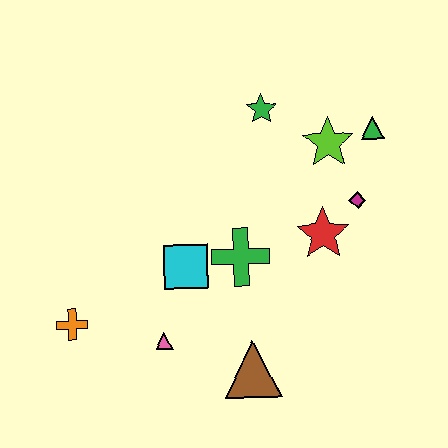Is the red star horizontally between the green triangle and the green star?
Yes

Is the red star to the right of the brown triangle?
Yes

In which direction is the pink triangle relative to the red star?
The pink triangle is to the left of the red star.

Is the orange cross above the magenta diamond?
No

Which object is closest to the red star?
The magenta diamond is closest to the red star.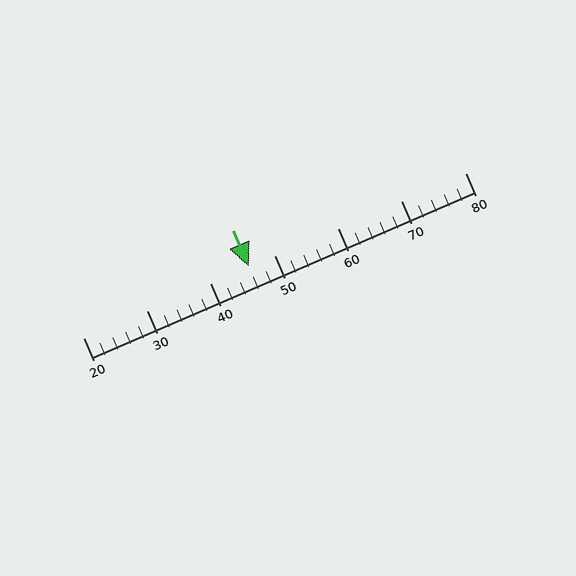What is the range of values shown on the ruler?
The ruler shows values from 20 to 80.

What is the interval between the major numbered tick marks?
The major tick marks are spaced 10 units apart.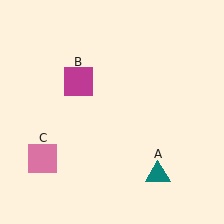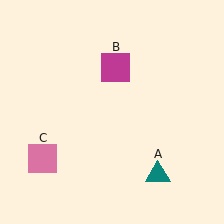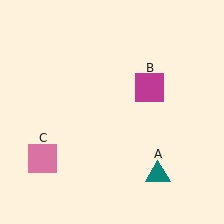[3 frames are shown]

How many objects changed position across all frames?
1 object changed position: magenta square (object B).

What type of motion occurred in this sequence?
The magenta square (object B) rotated clockwise around the center of the scene.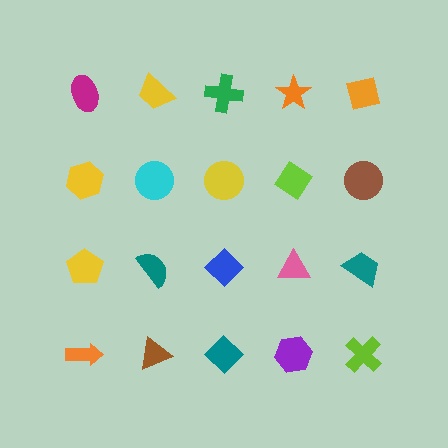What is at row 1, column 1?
A magenta ellipse.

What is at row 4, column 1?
An orange arrow.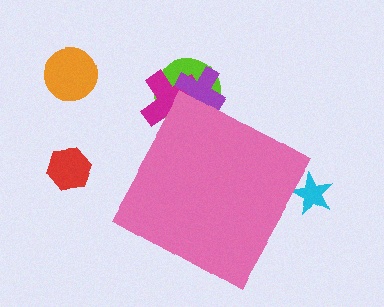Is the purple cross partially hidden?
Yes, the purple cross is partially hidden behind the pink diamond.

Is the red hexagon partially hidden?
No, the red hexagon is fully visible.